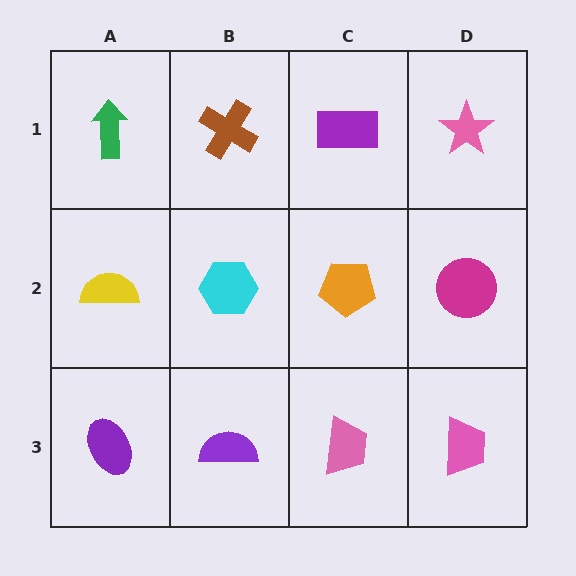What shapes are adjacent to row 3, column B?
A cyan hexagon (row 2, column B), a purple ellipse (row 3, column A), a pink trapezoid (row 3, column C).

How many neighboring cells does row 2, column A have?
3.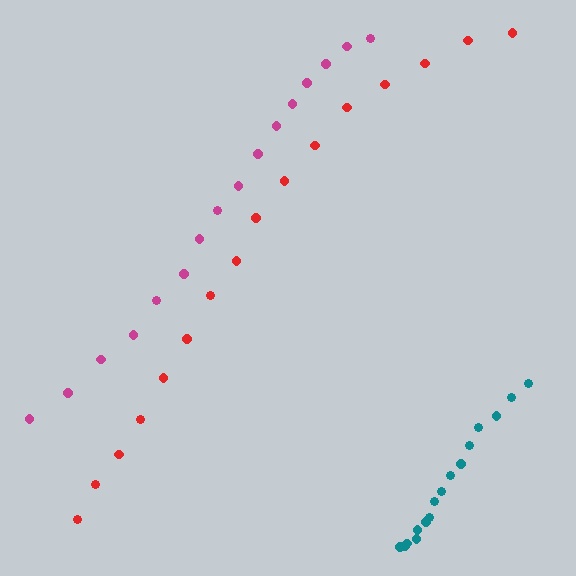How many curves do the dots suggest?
There are 3 distinct paths.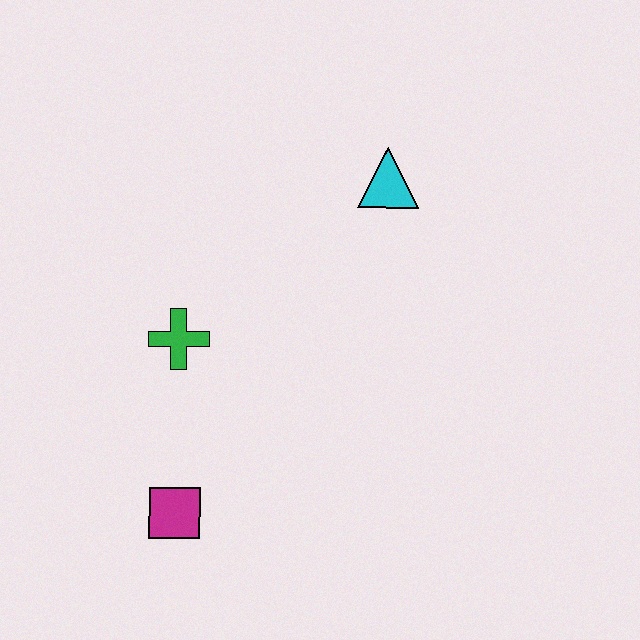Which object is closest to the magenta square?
The green cross is closest to the magenta square.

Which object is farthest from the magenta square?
The cyan triangle is farthest from the magenta square.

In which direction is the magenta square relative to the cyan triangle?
The magenta square is below the cyan triangle.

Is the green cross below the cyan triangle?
Yes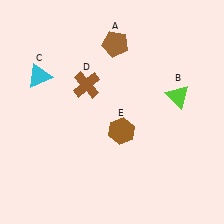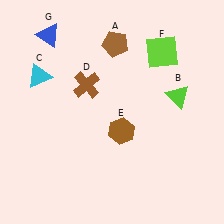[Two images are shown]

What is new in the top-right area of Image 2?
A lime square (F) was added in the top-right area of Image 2.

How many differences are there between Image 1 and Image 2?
There are 2 differences between the two images.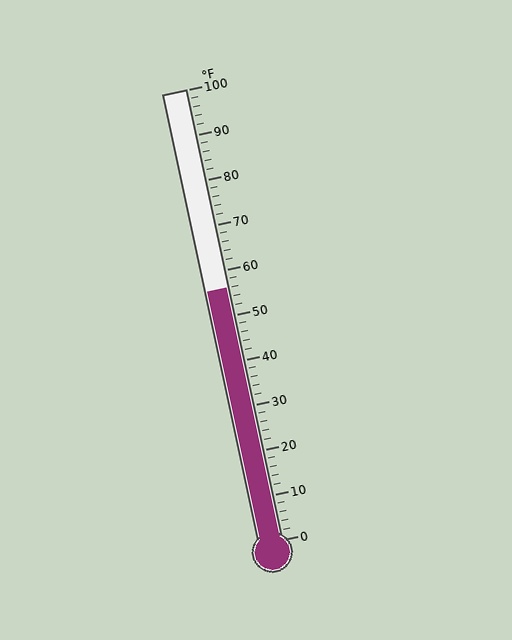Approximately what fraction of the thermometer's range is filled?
The thermometer is filled to approximately 55% of its range.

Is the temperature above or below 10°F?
The temperature is above 10°F.